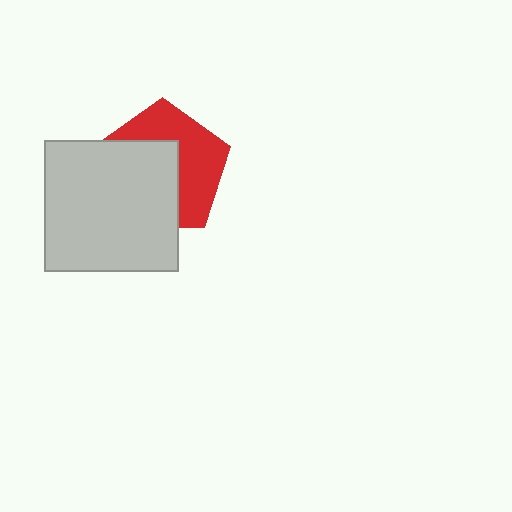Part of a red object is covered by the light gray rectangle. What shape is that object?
It is a pentagon.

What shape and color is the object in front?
The object in front is a light gray rectangle.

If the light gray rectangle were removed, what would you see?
You would see the complete red pentagon.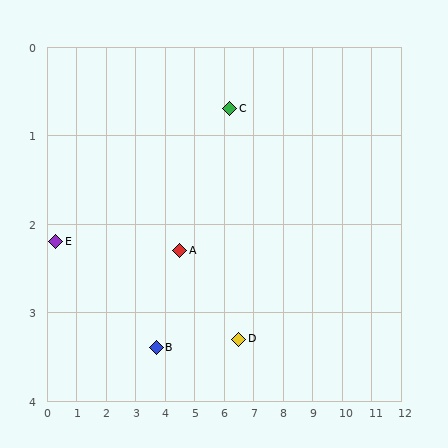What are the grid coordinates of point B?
Point B is at approximately (3.7, 3.4).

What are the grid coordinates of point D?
Point D is at approximately (6.5, 3.3).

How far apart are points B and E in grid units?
Points B and E are about 3.6 grid units apart.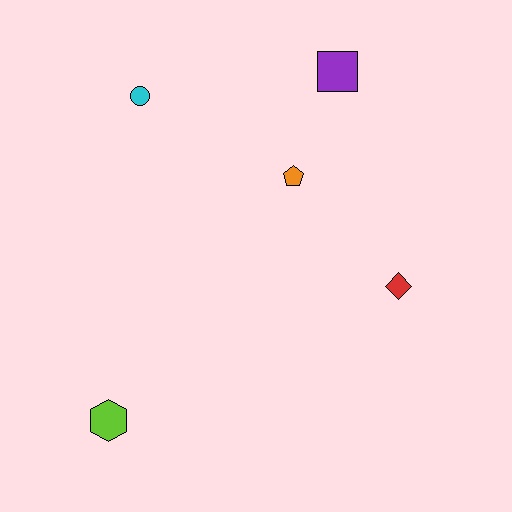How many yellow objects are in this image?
There are no yellow objects.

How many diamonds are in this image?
There is 1 diamond.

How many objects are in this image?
There are 5 objects.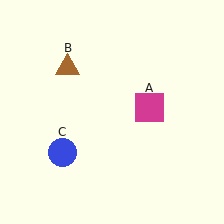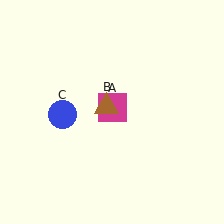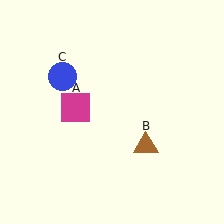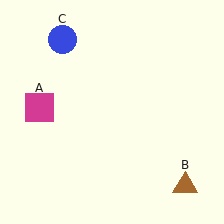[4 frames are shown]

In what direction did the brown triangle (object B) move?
The brown triangle (object B) moved down and to the right.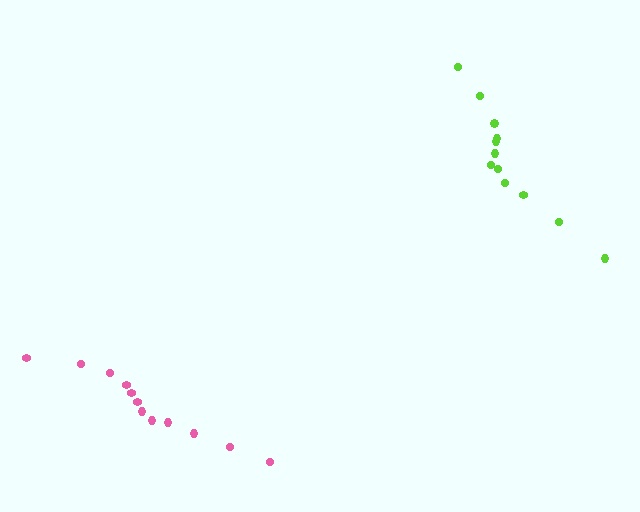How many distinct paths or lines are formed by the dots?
There are 2 distinct paths.